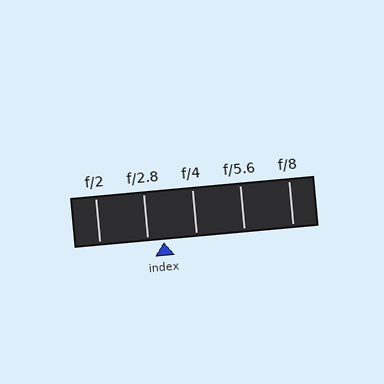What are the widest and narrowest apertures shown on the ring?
The widest aperture shown is f/2 and the narrowest is f/8.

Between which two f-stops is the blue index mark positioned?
The index mark is between f/2.8 and f/4.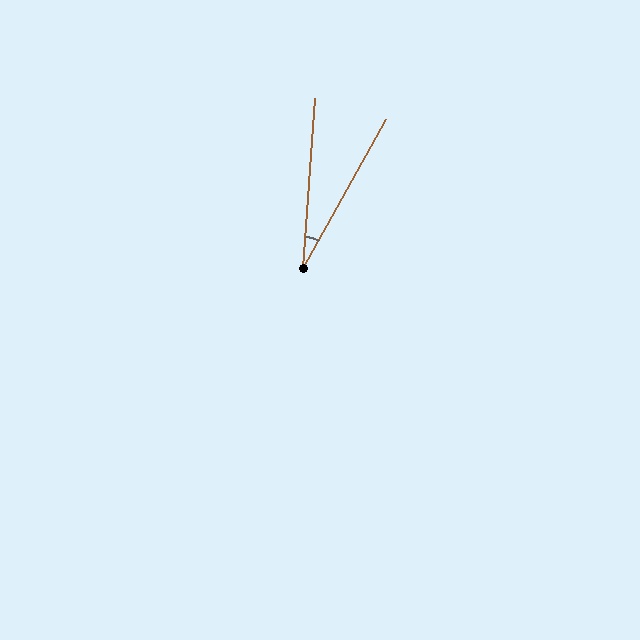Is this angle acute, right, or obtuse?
It is acute.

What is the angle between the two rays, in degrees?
Approximately 25 degrees.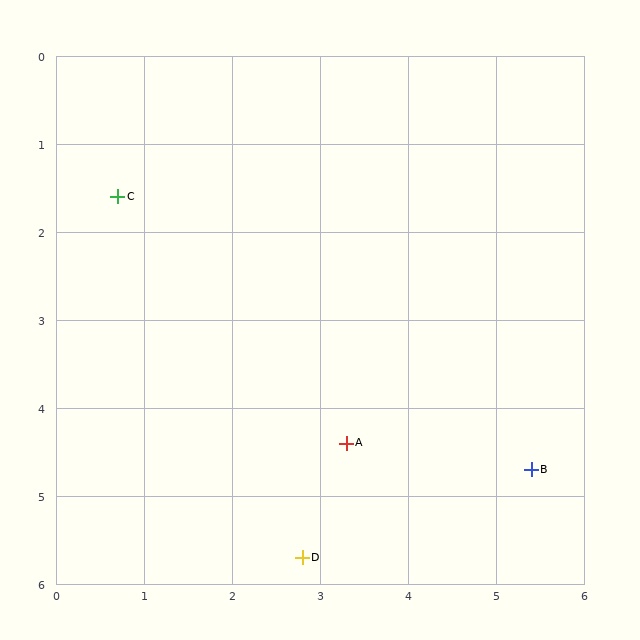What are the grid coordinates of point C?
Point C is at approximately (0.7, 1.6).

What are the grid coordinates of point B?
Point B is at approximately (5.4, 4.7).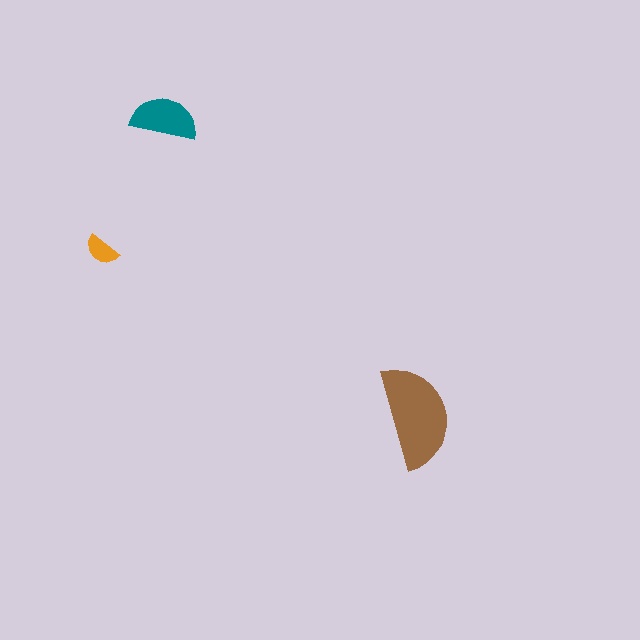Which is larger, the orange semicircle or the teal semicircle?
The teal one.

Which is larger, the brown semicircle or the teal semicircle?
The brown one.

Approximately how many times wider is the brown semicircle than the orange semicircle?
About 3 times wider.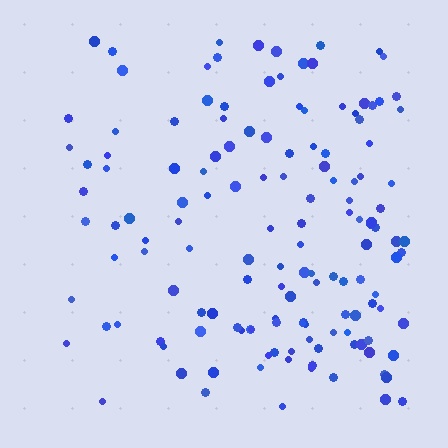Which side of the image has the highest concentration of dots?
The right.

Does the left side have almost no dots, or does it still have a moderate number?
Still a moderate number, just noticeably fewer than the right.